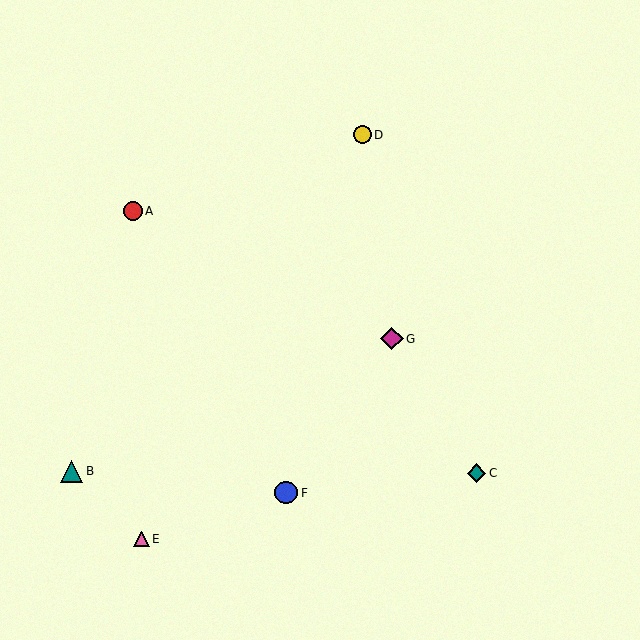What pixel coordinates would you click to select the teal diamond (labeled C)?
Click at (477, 473) to select the teal diamond C.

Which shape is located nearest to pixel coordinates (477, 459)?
The teal diamond (labeled C) at (477, 473) is nearest to that location.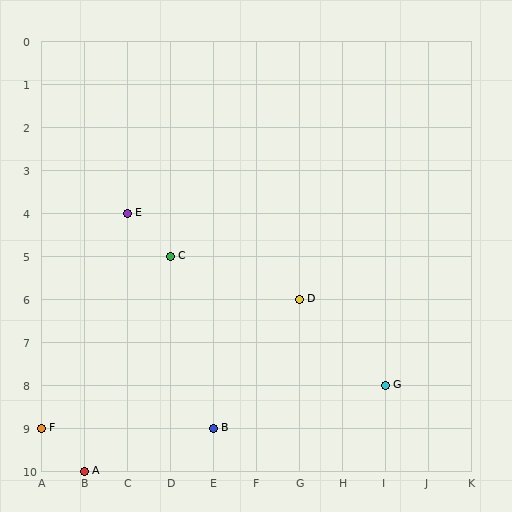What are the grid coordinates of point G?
Point G is at grid coordinates (I, 8).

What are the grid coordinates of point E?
Point E is at grid coordinates (C, 4).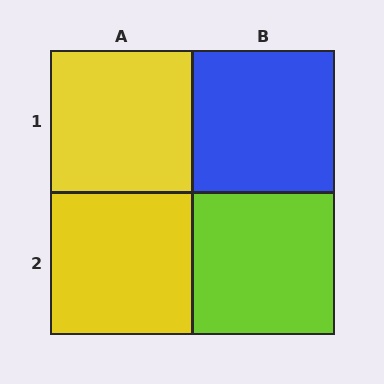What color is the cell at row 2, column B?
Lime.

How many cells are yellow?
2 cells are yellow.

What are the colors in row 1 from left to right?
Yellow, blue.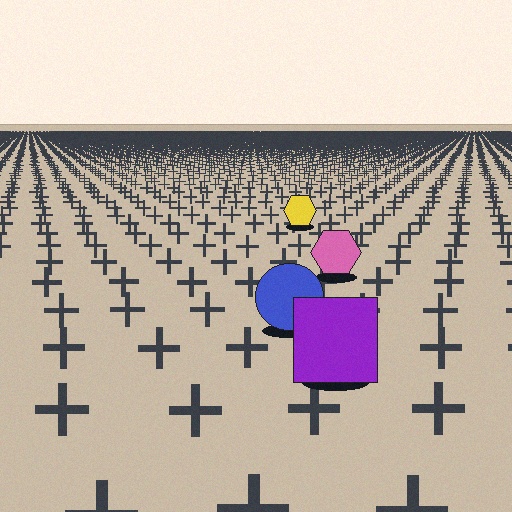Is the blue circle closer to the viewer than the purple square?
No. The purple square is closer — you can tell from the texture gradient: the ground texture is coarser near it.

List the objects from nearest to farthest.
From nearest to farthest: the purple square, the blue circle, the pink hexagon, the yellow hexagon.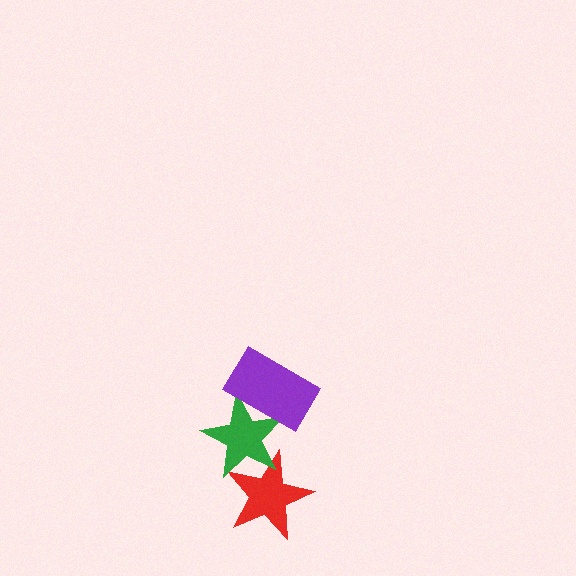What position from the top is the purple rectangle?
The purple rectangle is 1st from the top.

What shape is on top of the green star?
The purple rectangle is on top of the green star.